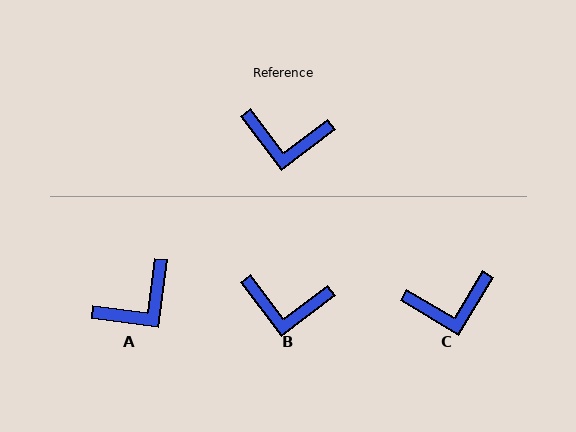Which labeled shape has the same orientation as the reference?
B.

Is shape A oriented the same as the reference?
No, it is off by about 46 degrees.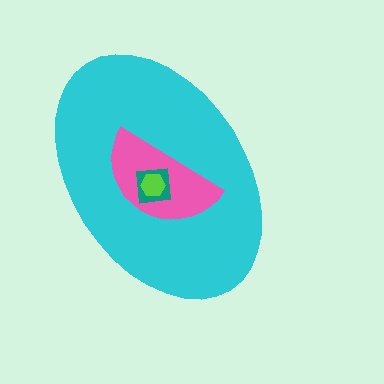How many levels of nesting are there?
4.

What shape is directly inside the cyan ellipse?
The pink semicircle.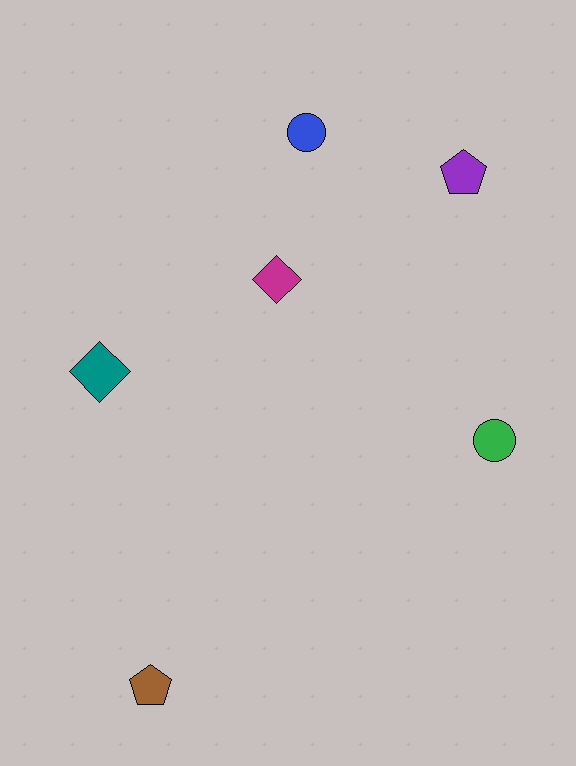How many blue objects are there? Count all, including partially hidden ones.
There is 1 blue object.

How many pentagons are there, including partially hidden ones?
There are 2 pentagons.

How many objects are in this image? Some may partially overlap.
There are 6 objects.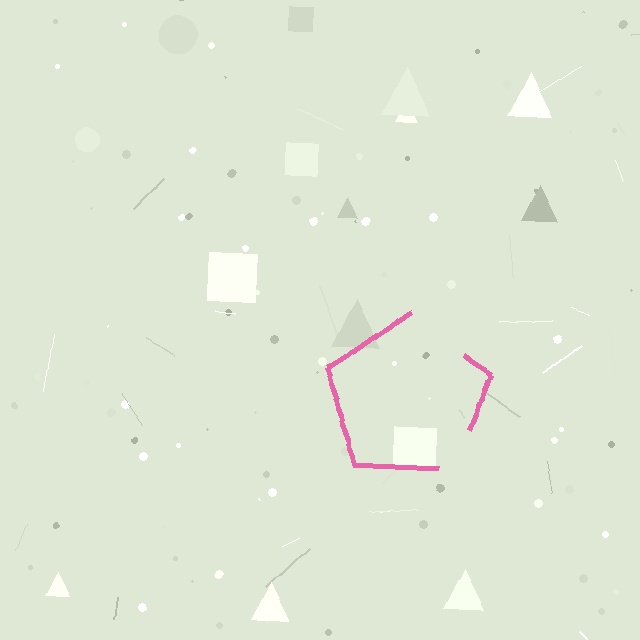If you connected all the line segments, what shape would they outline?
They would outline a pentagon.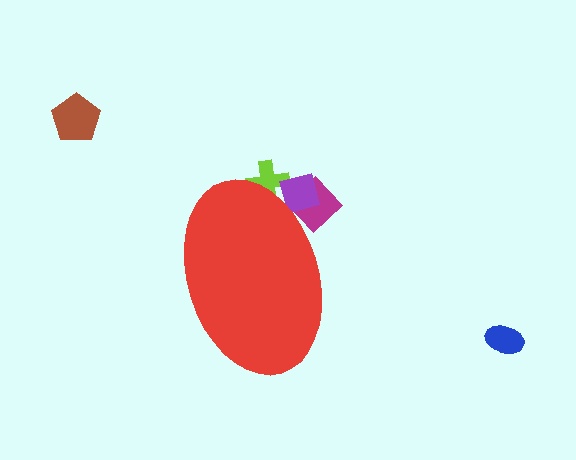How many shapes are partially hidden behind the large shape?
3 shapes are partially hidden.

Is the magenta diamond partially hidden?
Yes, the magenta diamond is partially hidden behind the red ellipse.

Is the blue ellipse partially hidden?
No, the blue ellipse is fully visible.